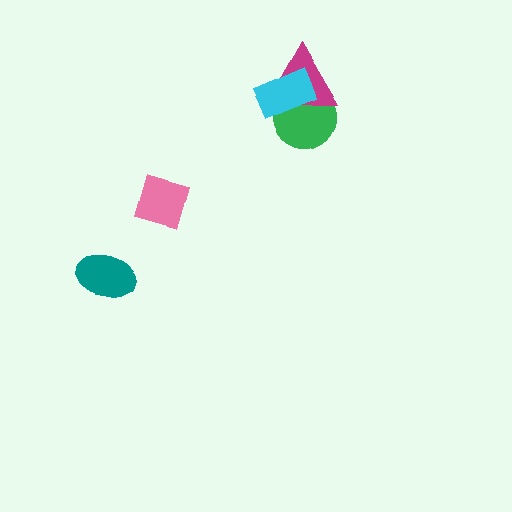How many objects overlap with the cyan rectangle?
2 objects overlap with the cyan rectangle.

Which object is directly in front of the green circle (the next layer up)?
The magenta triangle is directly in front of the green circle.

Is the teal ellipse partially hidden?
No, no other shape covers it.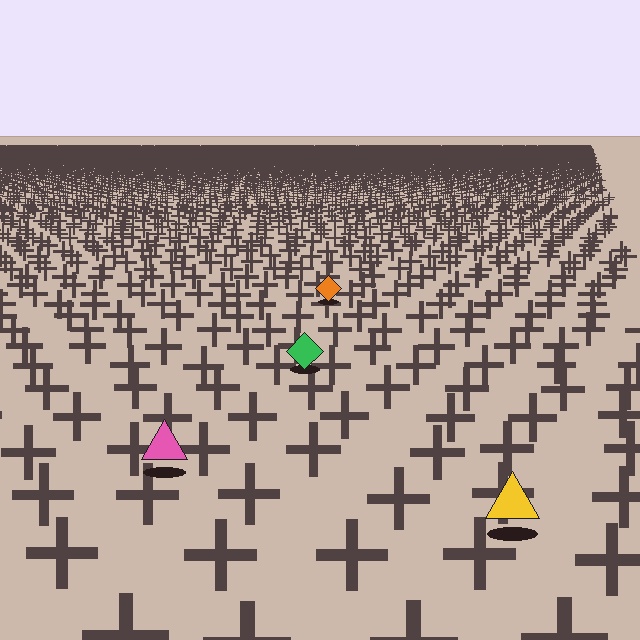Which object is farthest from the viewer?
The orange diamond is farthest from the viewer. It appears smaller and the ground texture around it is denser.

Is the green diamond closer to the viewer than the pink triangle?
No. The pink triangle is closer — you can tell from the texture gradient: the ground texture is coarser near it.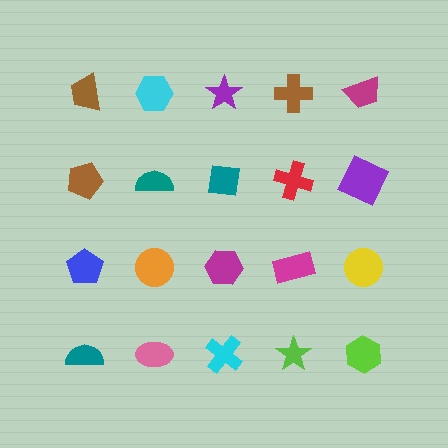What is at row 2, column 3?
A teal square.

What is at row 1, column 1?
A brown trapezoid.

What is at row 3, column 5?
A yellow circle.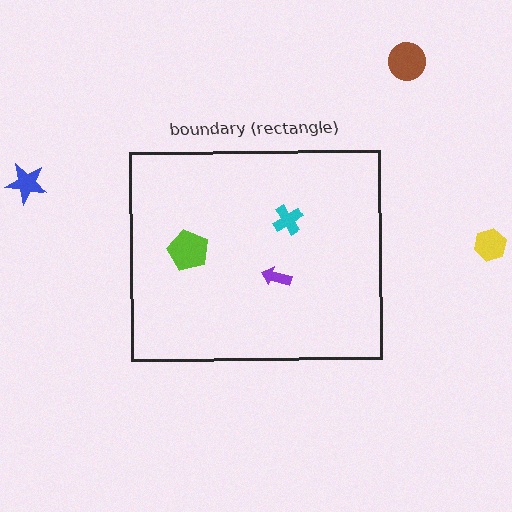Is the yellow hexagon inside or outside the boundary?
Outside.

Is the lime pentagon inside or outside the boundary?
Inside.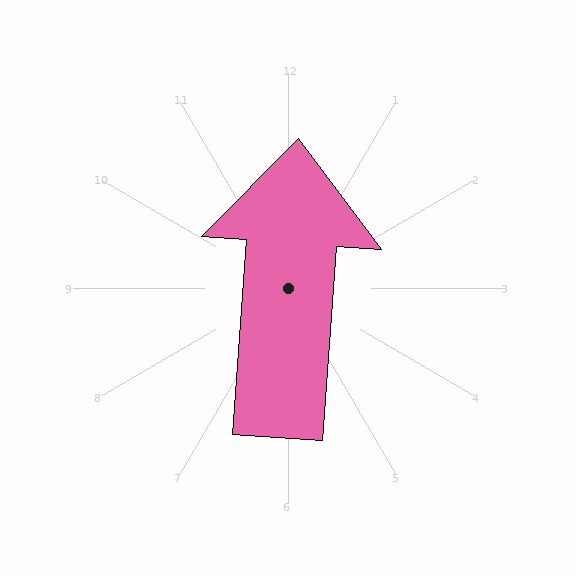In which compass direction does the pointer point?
North.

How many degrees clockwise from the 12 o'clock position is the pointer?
Approximately 4 degrees.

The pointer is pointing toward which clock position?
Roughly 12 o'clock.